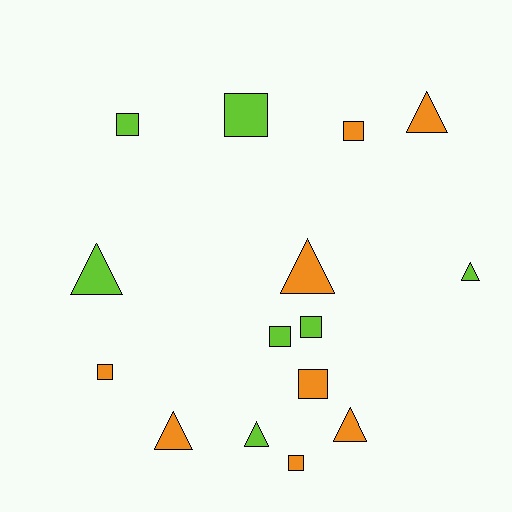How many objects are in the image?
There are 15 objects.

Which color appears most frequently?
Orange, with 8 objects.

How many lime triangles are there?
There are 3 lime triangles.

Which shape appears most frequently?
Square, with 8 objects.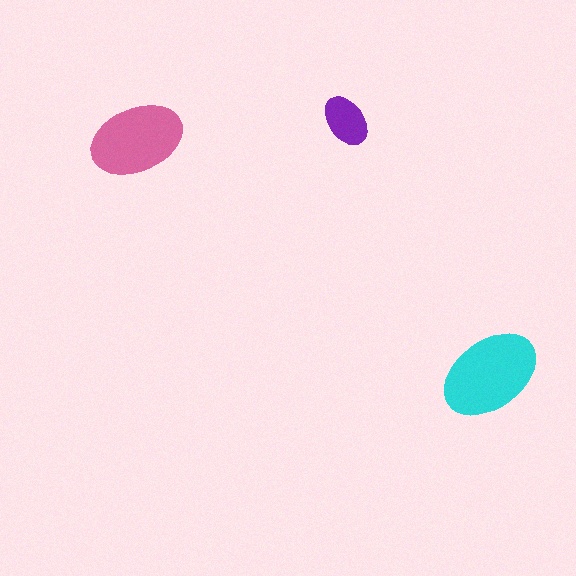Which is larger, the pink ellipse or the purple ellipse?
The pink one.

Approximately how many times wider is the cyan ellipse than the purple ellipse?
About 2 times wider.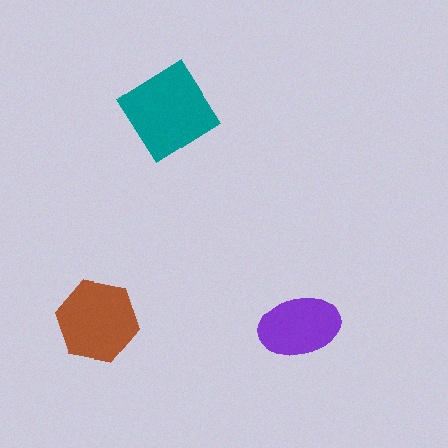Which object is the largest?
The teal diamond.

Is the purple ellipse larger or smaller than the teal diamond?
Smaller.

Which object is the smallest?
The purple ellipse.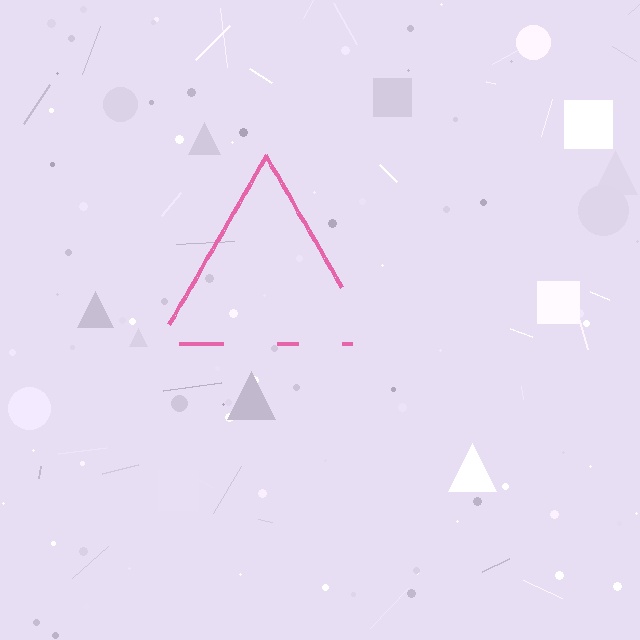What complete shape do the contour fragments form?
The contour fragments form a triangle.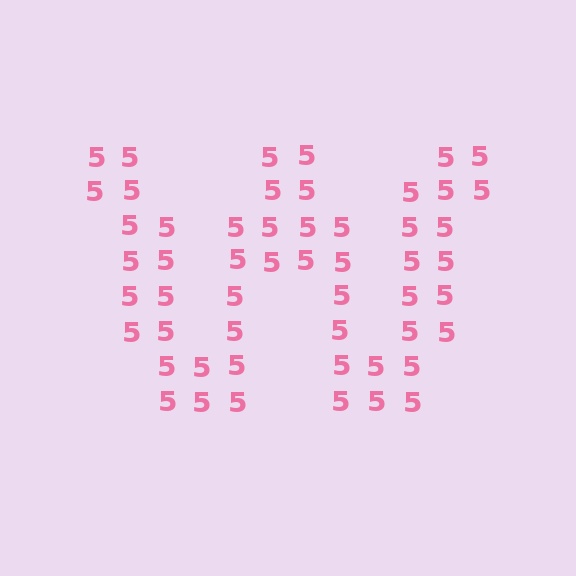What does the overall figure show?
The overall figure shows the letter W.